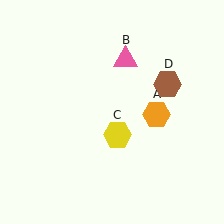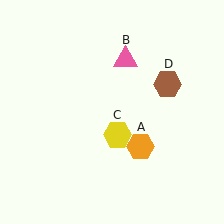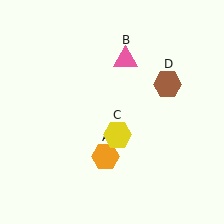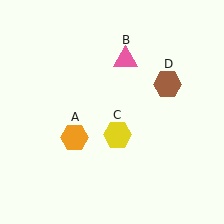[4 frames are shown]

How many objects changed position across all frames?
1 object changed position: orange hexagon (object A).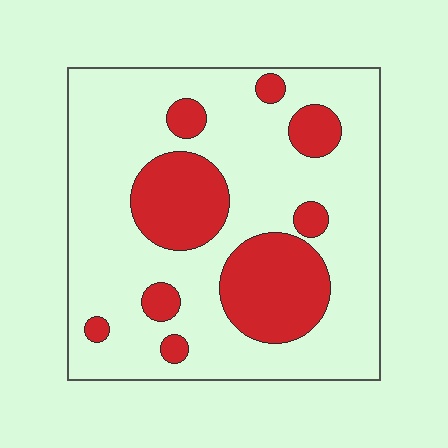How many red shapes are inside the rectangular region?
9.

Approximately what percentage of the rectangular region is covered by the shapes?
Approximately 25%.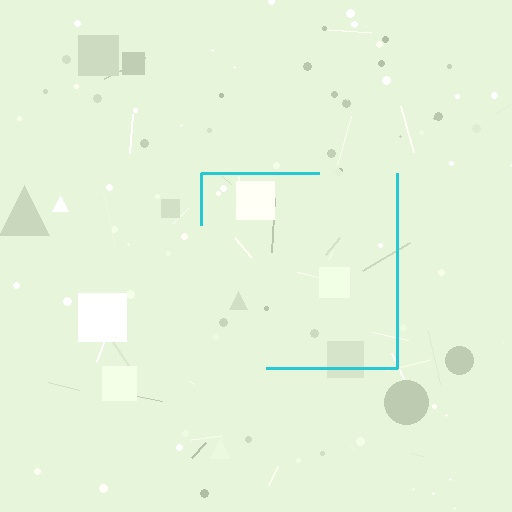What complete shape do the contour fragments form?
The contour fragments form a square.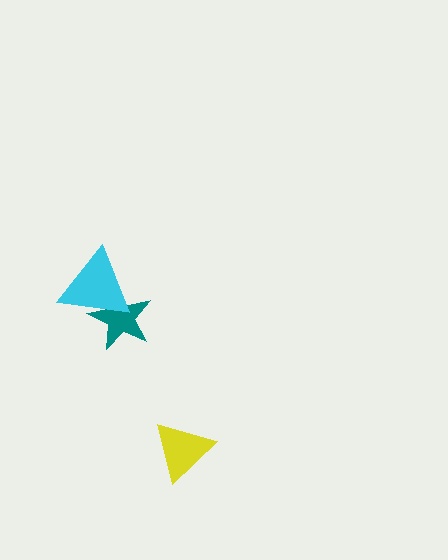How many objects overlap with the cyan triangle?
1 object overlaps with the cyan triangle.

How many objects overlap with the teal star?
1 object overlaps with the teal star.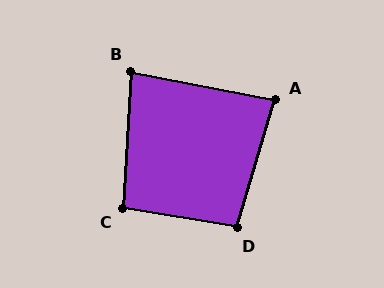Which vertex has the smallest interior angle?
B, at approximately 83 degrees.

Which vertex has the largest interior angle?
D, at approximately 97 degrees.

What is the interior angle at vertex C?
Approximately 96 degrees (obtuse).